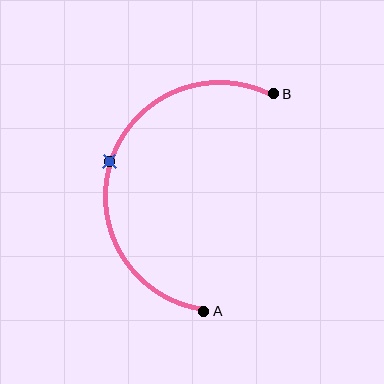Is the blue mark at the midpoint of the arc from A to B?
Yes. The blue mark lies on the arc at equal arc-length from both A and B — it is the arc midpoint.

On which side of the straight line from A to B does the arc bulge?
The arc bulges to the left of the straight line connecting A and B.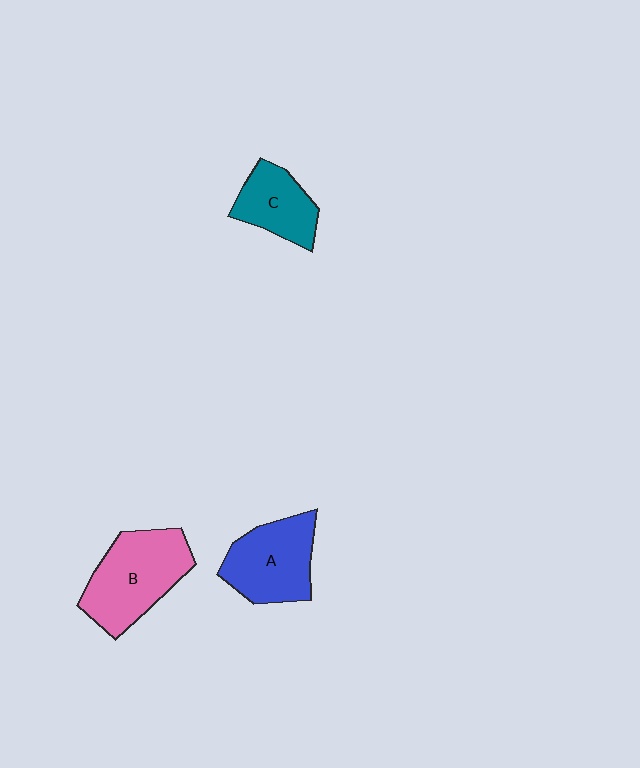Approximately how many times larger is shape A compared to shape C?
Approximately 1.4 times.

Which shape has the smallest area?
Shape C (teal).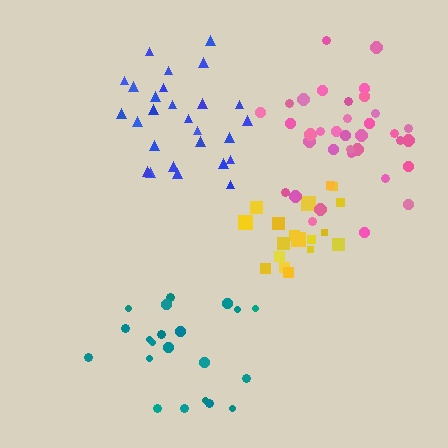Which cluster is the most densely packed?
Yellow.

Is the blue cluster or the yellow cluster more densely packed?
Yellow.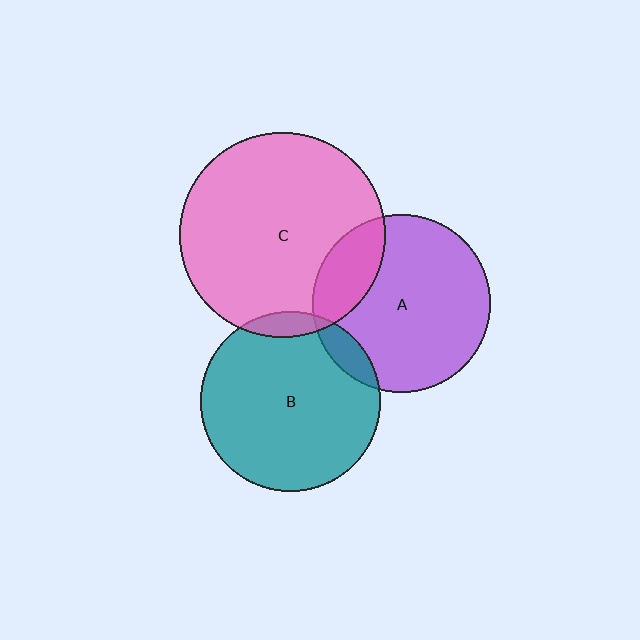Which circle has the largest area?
Circle C (pink).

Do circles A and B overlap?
Yes.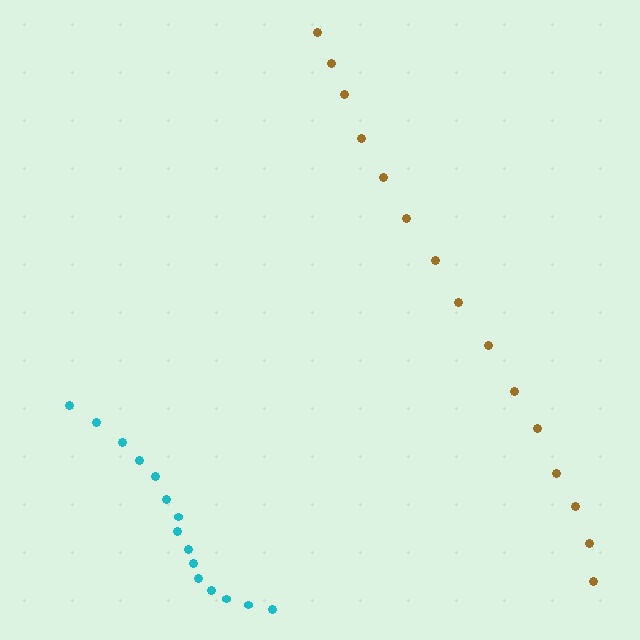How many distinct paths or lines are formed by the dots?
There are 2 distinct paths.